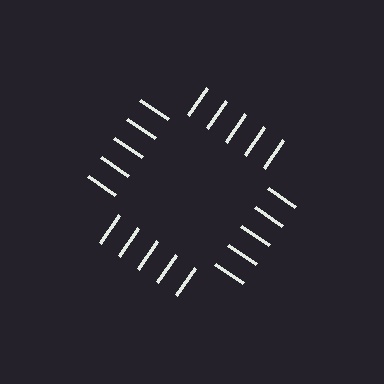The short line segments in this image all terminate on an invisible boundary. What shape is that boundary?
An illusory square — the line segments terminate on its edges but no continuous stroke is drawn.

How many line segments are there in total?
20 — 5 along each of the 4 edges.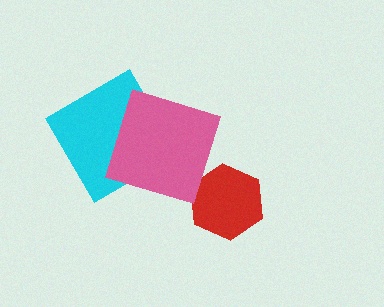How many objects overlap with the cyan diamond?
1 object overlaps with the cyan diamond.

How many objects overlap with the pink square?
1 object overlaps with the pink square.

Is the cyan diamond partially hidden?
Yes, it is partially covered by another shape.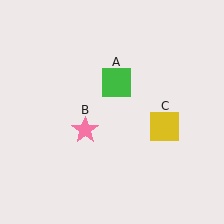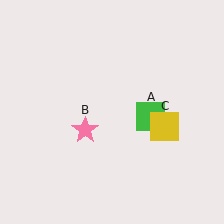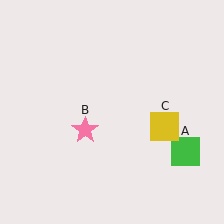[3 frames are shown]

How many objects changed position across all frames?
1 object changed position: green square (object A).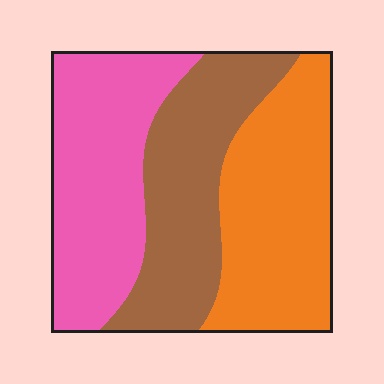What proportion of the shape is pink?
Pink covers around 35% of the shape.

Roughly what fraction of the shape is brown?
Brown takes up between a sixth and a third of the shape.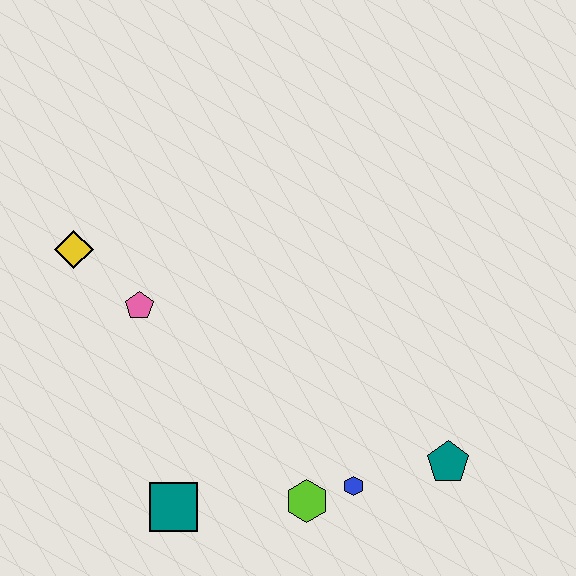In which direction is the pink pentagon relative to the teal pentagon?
The pink pentagon is to the left of the teal pentagon.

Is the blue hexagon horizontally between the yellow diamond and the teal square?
No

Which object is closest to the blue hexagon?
The lime hexagon is closest to the blue hexagon.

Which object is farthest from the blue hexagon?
The yellow diamond is farthest from the blue hexagon.